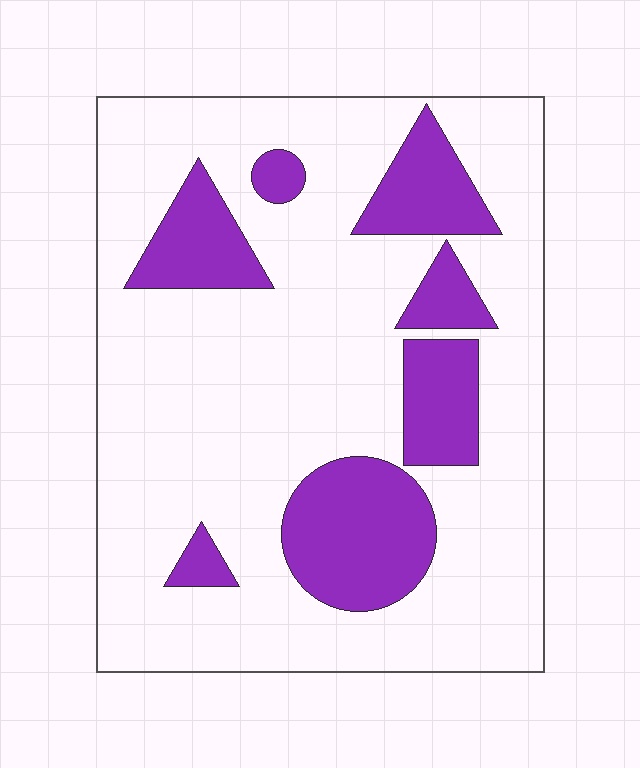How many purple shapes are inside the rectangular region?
7.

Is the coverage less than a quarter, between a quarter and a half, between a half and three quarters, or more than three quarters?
Less than a quarter.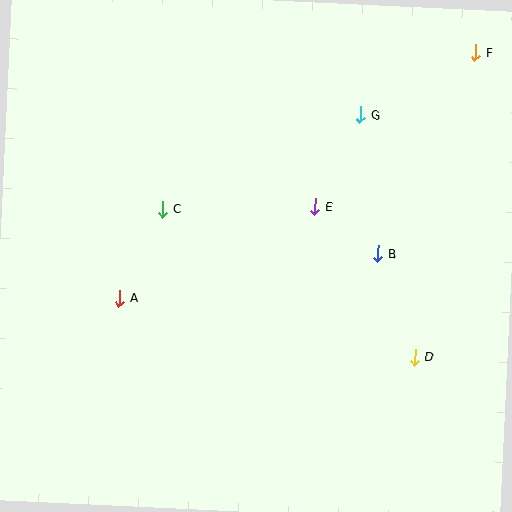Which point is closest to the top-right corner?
Point F is closest to the top-right corner.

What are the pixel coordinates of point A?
Point A is at (119, 298).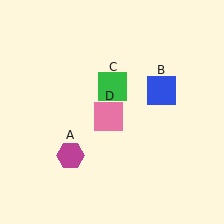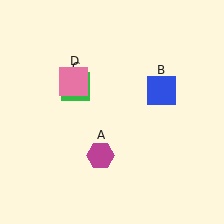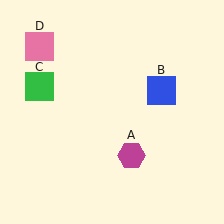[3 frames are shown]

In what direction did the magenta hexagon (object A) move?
The magenta hexagon (object A) moved right.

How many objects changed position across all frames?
3 objects changed position: magenta hexagon (object A), green square (object C), pink square (object D).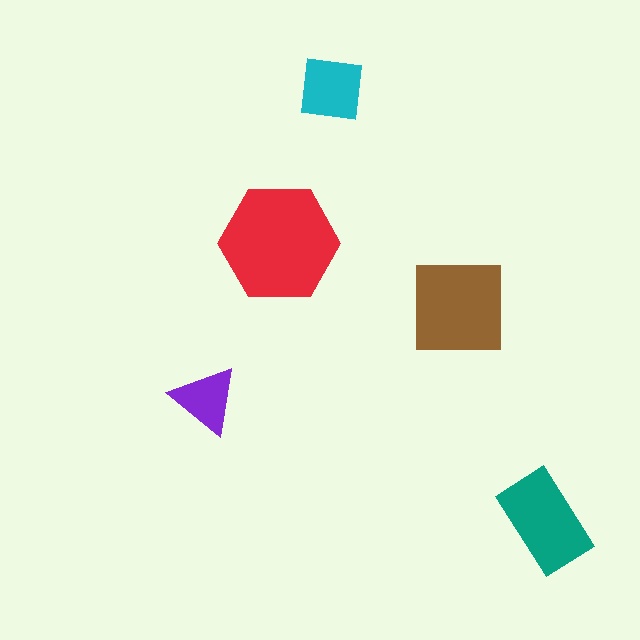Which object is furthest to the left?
The purple triangle is leftmost.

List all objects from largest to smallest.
The red hexagon, the brown square, the teal rectangle, the cyan square, the purple triangle.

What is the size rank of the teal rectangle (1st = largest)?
3rd.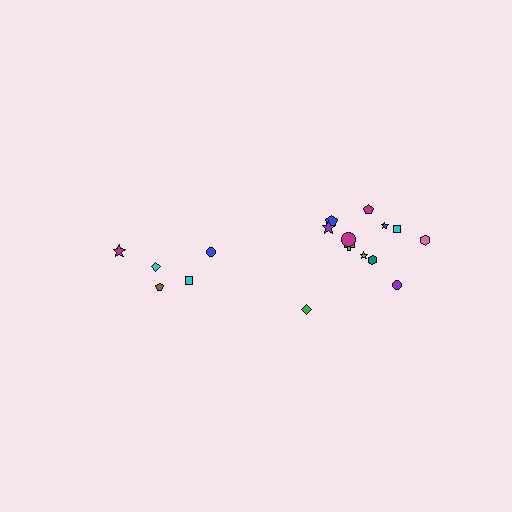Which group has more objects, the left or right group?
The right group.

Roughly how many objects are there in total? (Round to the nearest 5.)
Roughly 15 objects in total.